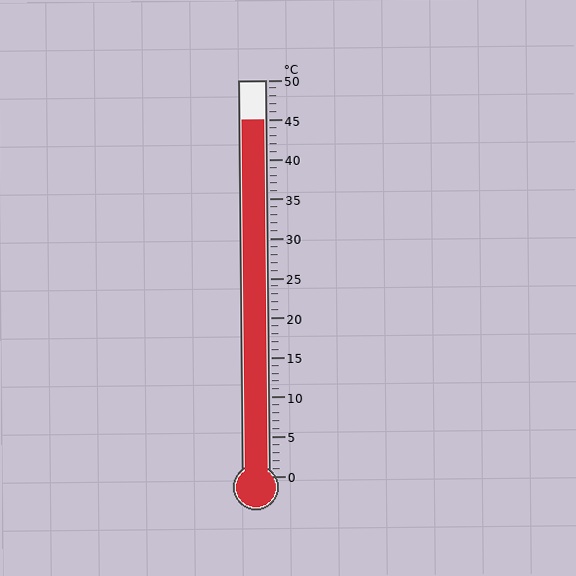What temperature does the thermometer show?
The thermometer shows approximately 45°C.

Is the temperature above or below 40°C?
The temperature is above 40°C.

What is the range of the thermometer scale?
The thermometer scale ranges from 0°C to 50°C.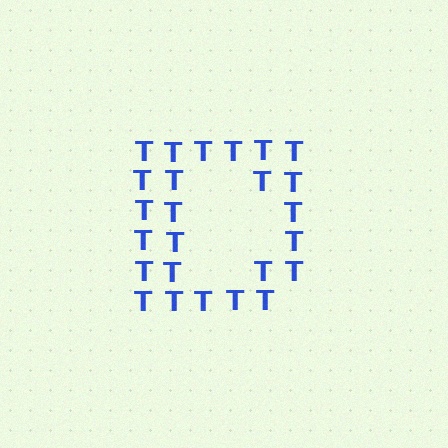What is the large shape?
The large shape is the letter D.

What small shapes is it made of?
It is made of small letter T's.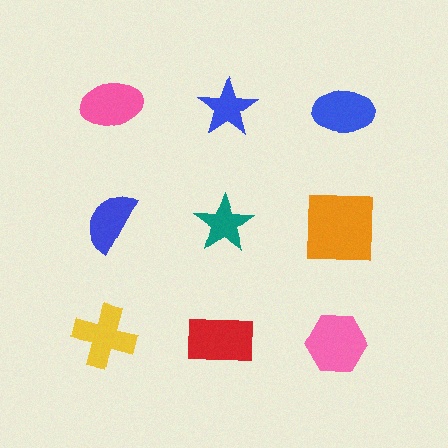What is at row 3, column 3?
A pink hexagon.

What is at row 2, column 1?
A blue semicircle.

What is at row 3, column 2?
A red rectangle.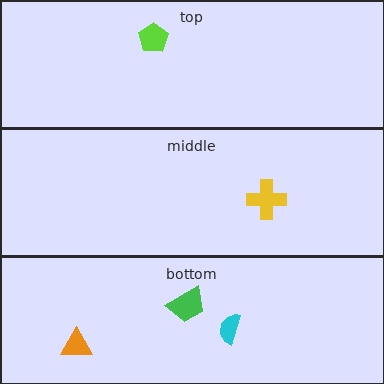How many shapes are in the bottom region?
3.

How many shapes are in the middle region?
1.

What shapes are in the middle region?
The yellow cross.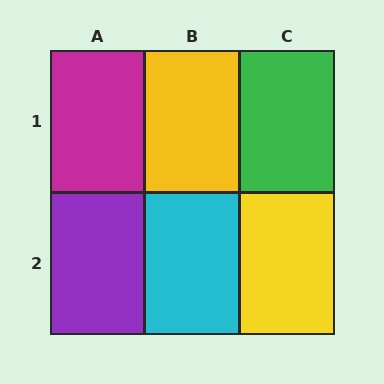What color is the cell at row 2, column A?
Purple.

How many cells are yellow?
2 cells are yellow.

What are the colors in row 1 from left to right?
Magenta, yellow, green.